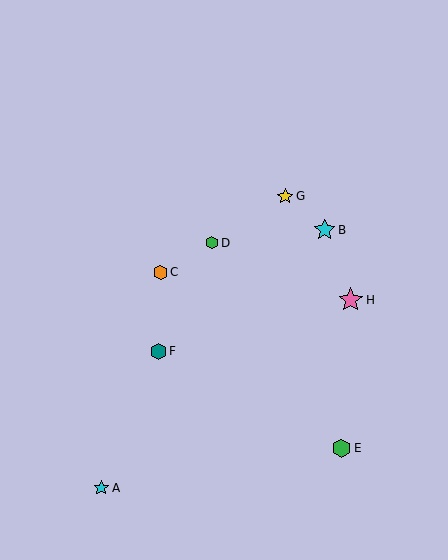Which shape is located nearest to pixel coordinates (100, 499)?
The cyan star (labeled A) at (101, 488) is nearest to that location.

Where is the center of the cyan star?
The center of the cyan star is at (101, 488).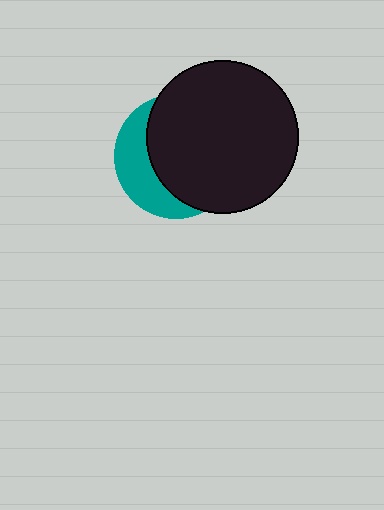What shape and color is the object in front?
The object in front is a black circle.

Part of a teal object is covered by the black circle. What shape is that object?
It is a circle.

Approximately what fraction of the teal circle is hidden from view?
Roughly 67% of the teal circle is hidden behind the black circle.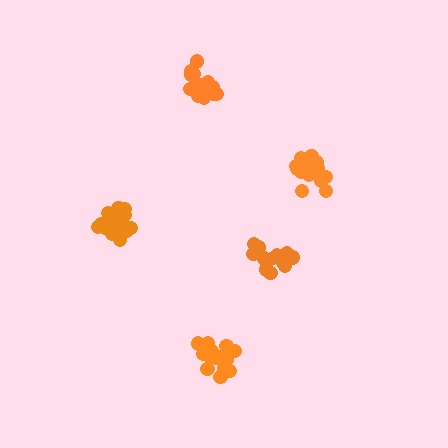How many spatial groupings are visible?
There are 5 spatial groupings.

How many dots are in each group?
Group 1: 16 dots, Group 2: 19 dots, Group 3: 16 dots, Group 4: 19 dots, Group 5: 18 dots (88 total).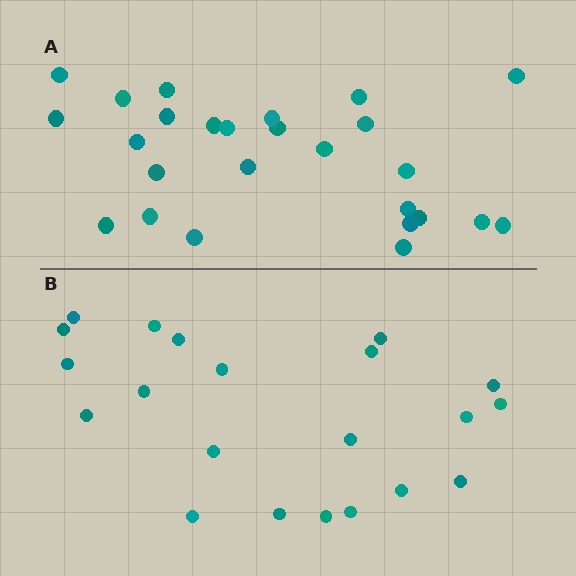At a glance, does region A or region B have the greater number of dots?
Region A (the top region) has more dots.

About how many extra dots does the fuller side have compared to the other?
Region A has about 5 more dots than region B.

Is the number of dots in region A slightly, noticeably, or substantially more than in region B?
Region A has only slightly more — the two regions are fairly close. The ratio is roughly 1.2 to 1.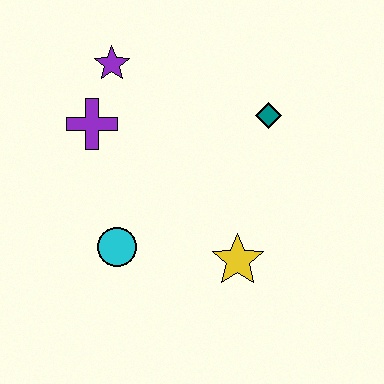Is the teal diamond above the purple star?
No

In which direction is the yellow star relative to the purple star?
The yellow star is below the purple star.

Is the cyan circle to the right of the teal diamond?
No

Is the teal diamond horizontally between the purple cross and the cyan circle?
No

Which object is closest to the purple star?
The purple cross is closest to the purple star.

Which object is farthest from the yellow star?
The purple star is farthest from the yellow star.